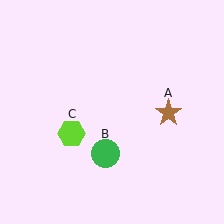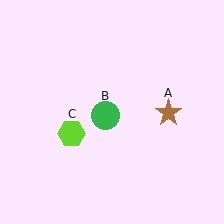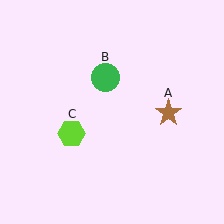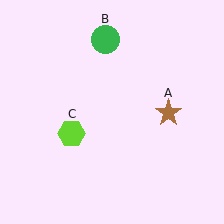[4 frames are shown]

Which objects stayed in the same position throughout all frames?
Brown star (object A) and lime hexagon (object C) remained stationary.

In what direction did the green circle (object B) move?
The green circle (object B) moved up.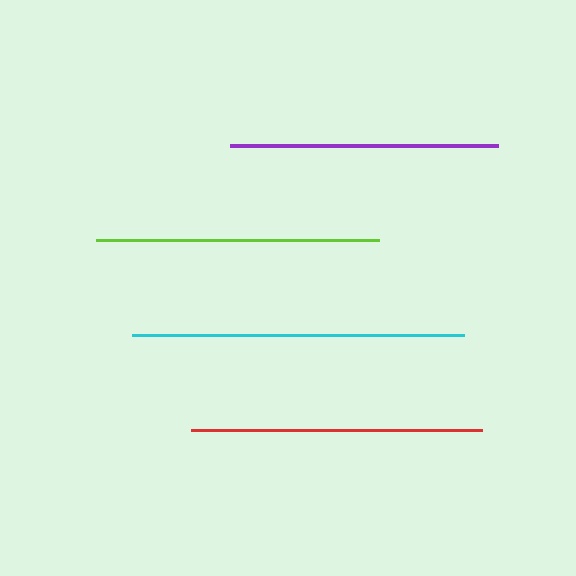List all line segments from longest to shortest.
From longest to shortest: cyan, red, lime, purple.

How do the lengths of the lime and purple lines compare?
The lime and purple lines are approximately the same length.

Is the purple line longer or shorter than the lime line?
The lime line is longer than the purple line.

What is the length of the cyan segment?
The cyan segment is approximately 331 pixels long.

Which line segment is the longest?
The cyan line is the longest at approximately 331 pixels.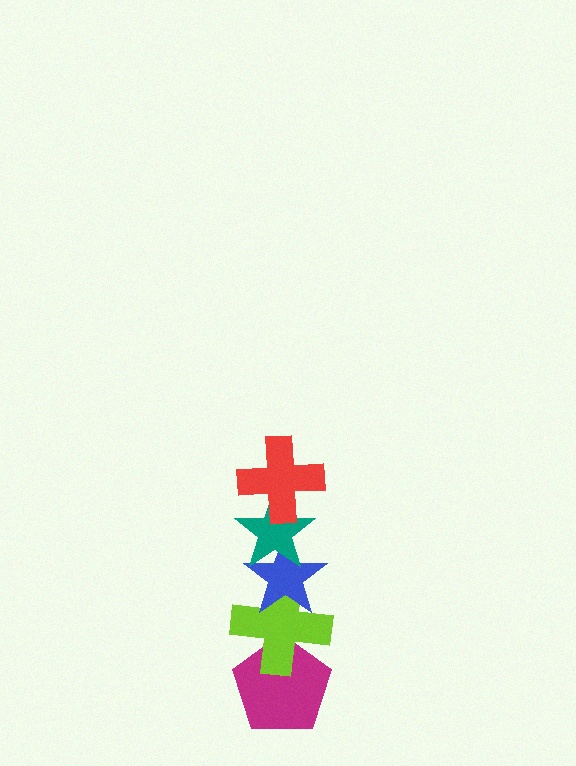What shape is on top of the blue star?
The teal star is on top of the blue star.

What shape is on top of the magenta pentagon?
The lime cross is on top of the magenta pentagon.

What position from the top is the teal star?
The teal star is 2nd from the top.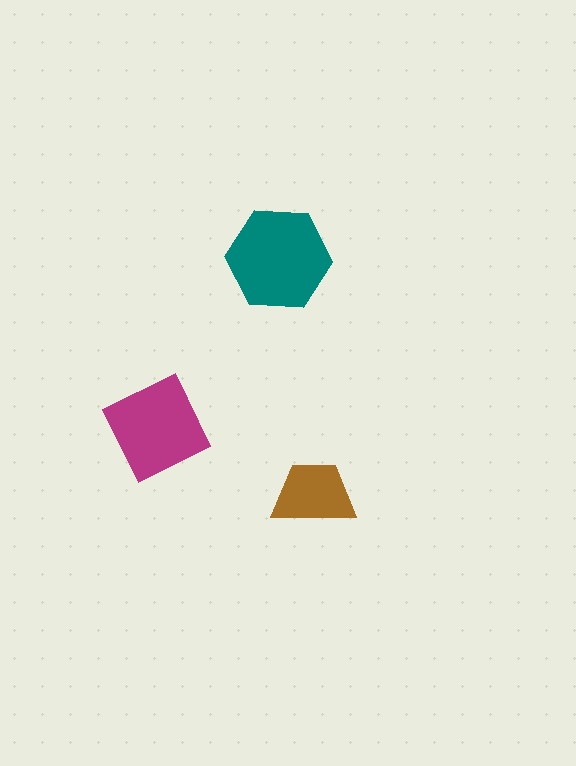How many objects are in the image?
There are 3 objects in the image.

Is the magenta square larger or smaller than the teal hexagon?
Smaller.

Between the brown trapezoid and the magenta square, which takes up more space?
The magenta square.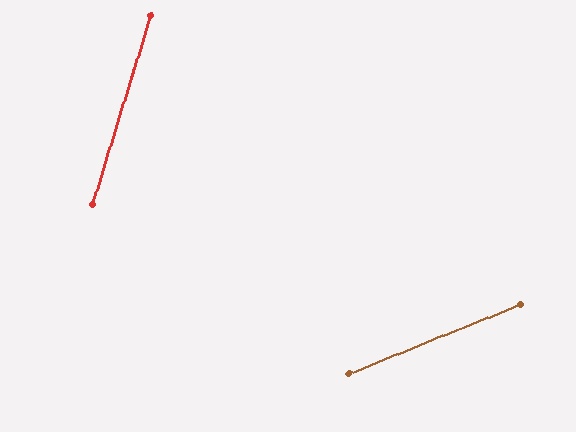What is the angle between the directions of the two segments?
Approximately 51 degrees.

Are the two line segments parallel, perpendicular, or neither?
Neither parallel nor perpendicular — they differ by about 51°.